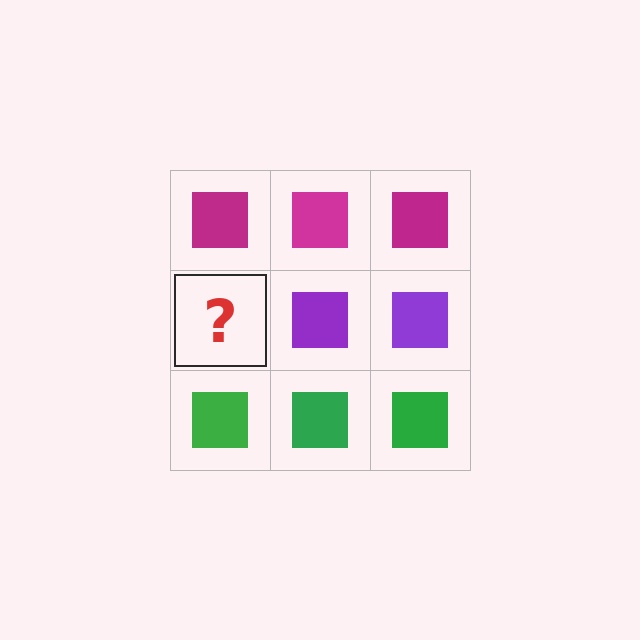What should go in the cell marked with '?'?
The missing cell should contain a purple square.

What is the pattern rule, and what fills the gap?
The rule is that each row has a consistent color. The gap should be filled with a purple square.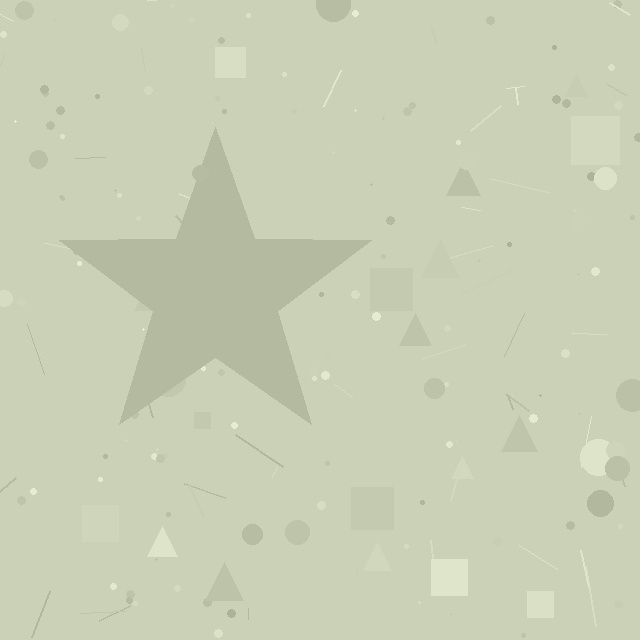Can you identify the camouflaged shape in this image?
The camouflaged shape is a star.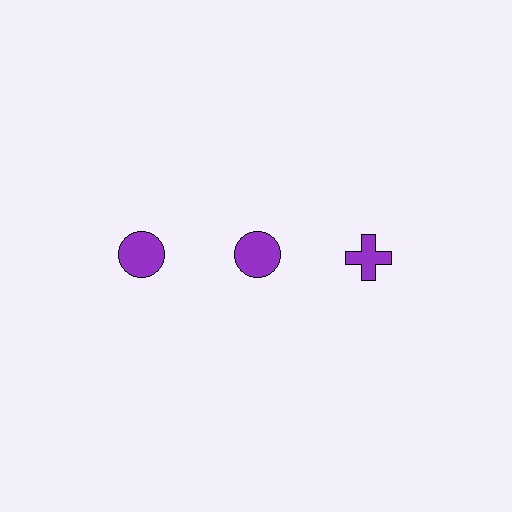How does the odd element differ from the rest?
It has a different shape: cross instead of circle.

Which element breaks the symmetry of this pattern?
The purple cross in the top row, center column breaks the symmetry. All other shapes are purple circles.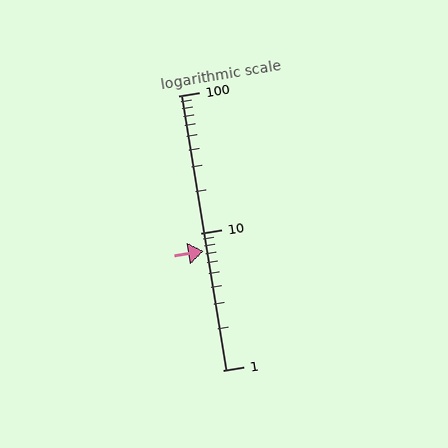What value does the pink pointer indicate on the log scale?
The pointer indicates approximately 7.3.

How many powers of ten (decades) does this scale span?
The scale spans 2 decades, from 1 to 100.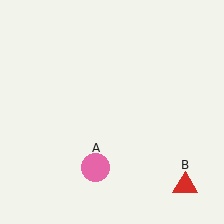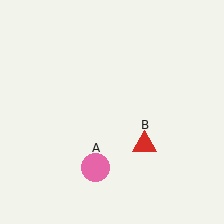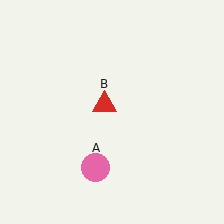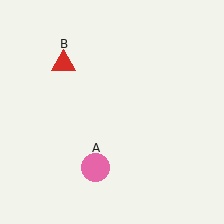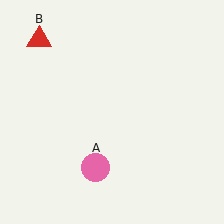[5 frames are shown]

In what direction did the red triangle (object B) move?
The red triangle (object B) moved up and to the left.